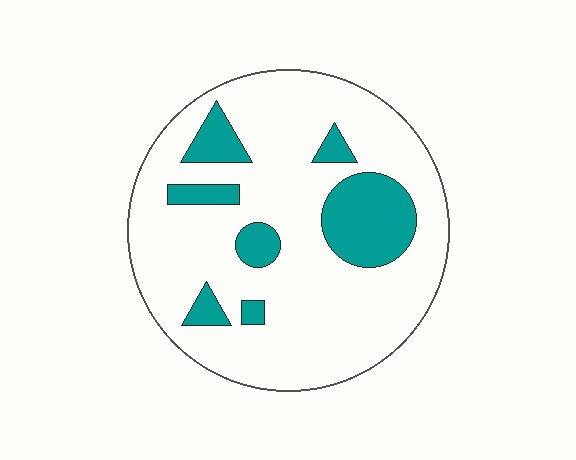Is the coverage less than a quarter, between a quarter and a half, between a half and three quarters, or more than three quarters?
Less than a quarter.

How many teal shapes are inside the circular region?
7.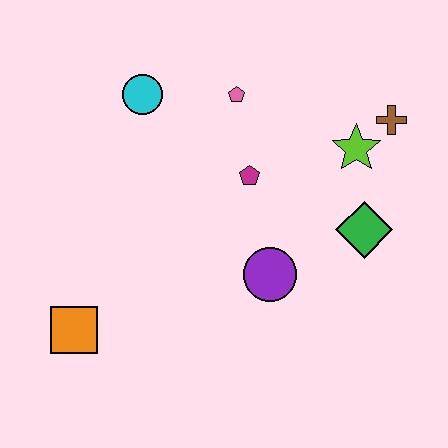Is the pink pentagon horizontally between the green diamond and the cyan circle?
Yes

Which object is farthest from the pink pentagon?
The orange square is farthest from the pink pentagon.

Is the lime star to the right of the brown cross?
No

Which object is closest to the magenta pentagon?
The pink pentagon is closest to the magenta pentagon.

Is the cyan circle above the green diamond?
Yes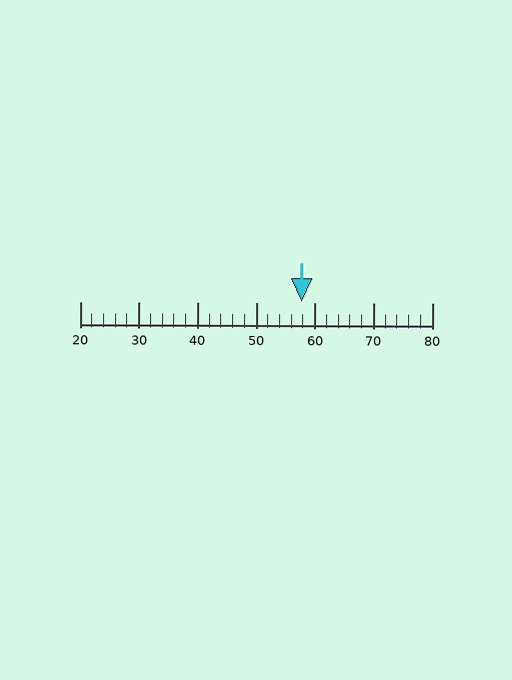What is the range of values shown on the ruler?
The ruler shows values from 20 to 80.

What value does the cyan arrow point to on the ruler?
The cyan arrow points to approximately 58.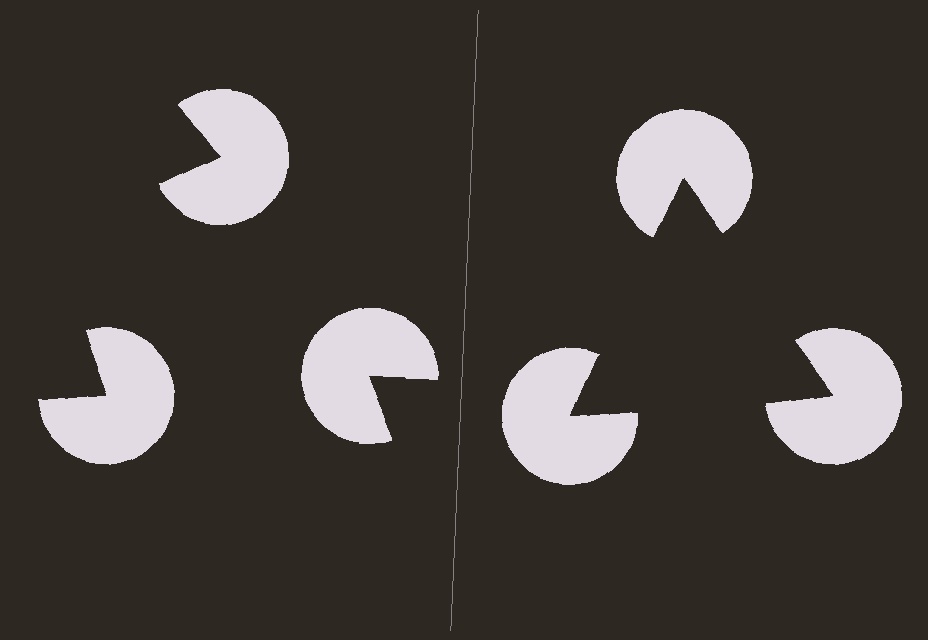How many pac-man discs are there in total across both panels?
6 — 3 on each side.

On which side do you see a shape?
An illusory triangle appears on the right side. On the left side the wedge cuts are rotated, so no coherent shape forms.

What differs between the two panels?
The pac-man discs are positioned identically on both sides; only the wedge orientations differ. On the right they align to a triangle; on the left they are misaligned.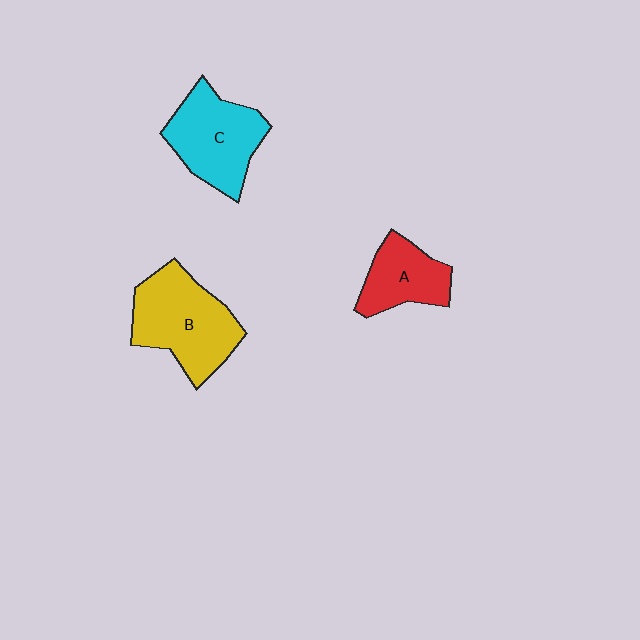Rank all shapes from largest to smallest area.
From largest to smallest: B (yellow), C (cyan), A (red).